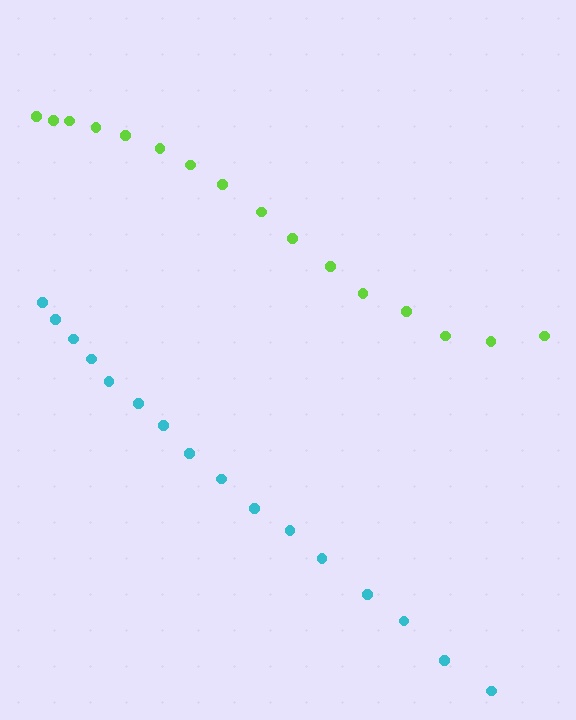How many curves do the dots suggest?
There are 2 distinct paths.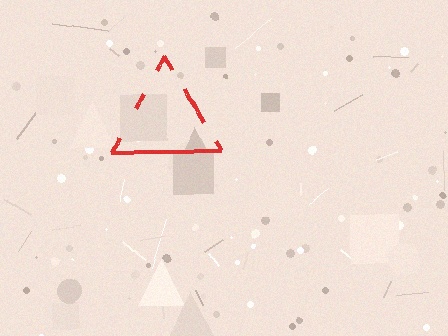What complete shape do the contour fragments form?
The contour fragments form a triangle.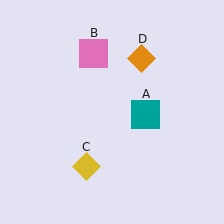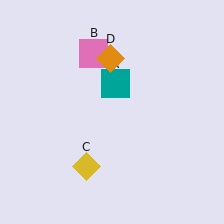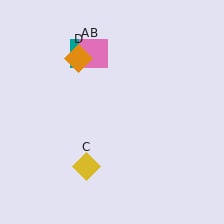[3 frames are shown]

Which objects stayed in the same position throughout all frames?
Pink square (object B) and yellow diamond (object C) remained stationary.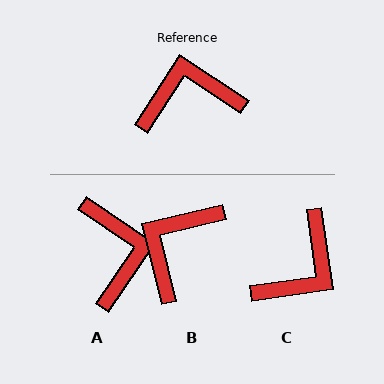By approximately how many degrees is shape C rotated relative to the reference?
Approximately 139 degrees clockwise.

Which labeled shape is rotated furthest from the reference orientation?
C, about 139 degrees away.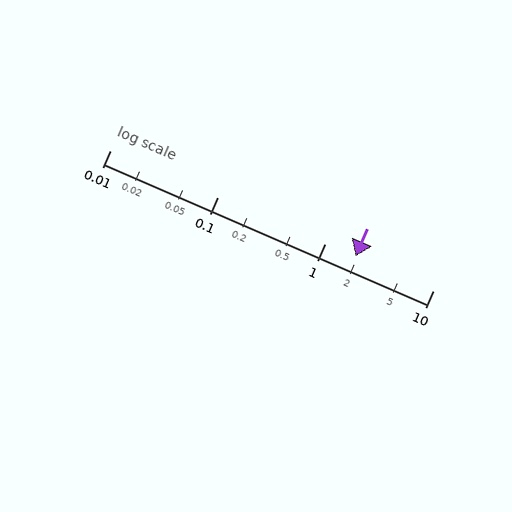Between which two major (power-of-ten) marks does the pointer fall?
The pointer is between 1 and 10.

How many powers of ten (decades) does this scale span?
The scale spans 3 decades, from 0.01 to 10.